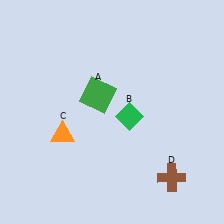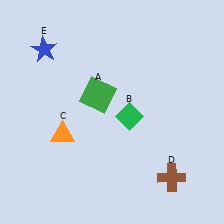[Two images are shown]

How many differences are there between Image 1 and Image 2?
There is 1 difference between the two images.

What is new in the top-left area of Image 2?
A blue star (E) was added in the top-left area of Image 2.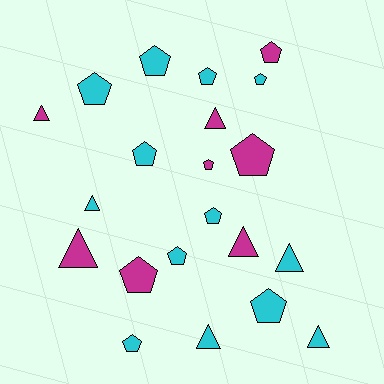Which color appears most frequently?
Cyan, with 13 objects.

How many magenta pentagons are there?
There are 4 magenta pentagons.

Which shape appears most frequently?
Pentagon, with 13 objects.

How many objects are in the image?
There are 21 objects.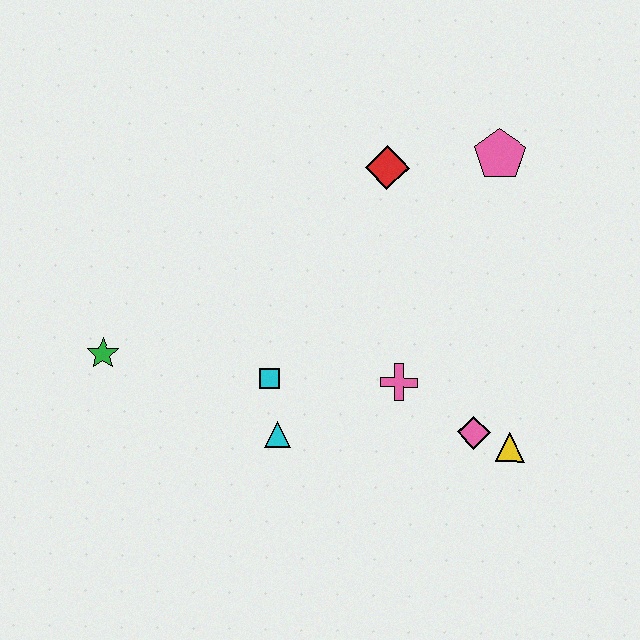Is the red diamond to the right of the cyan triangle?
Yes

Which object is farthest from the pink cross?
The green star is farthest from the pink cross.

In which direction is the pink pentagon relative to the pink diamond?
The pink pentagon is above the pink diamond.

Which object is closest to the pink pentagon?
The red diamond is closest to the pink pentagon.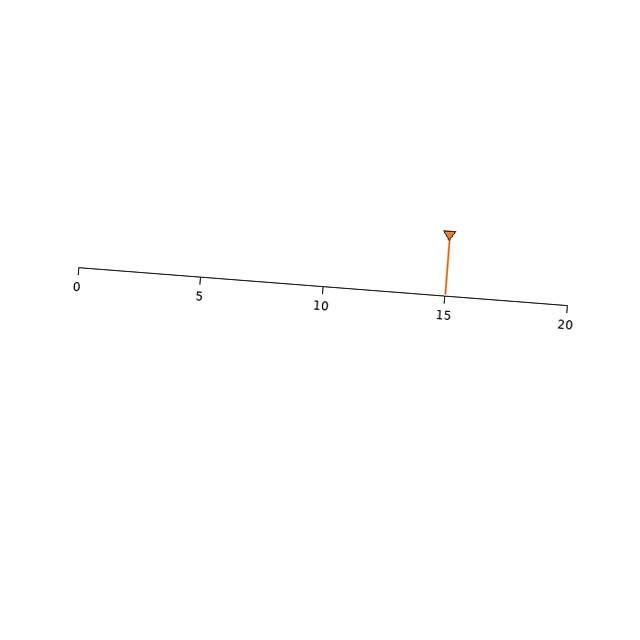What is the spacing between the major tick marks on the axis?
The major ticks are spaced 5 apart.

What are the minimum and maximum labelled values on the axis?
The axis runs from 0 to 20.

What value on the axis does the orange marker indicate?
The marker indicates approximately 15.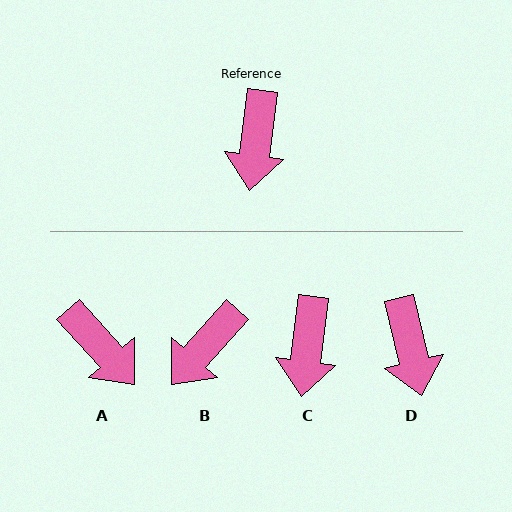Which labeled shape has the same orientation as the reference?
C.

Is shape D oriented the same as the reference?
No, it is off by about 20 degrees.